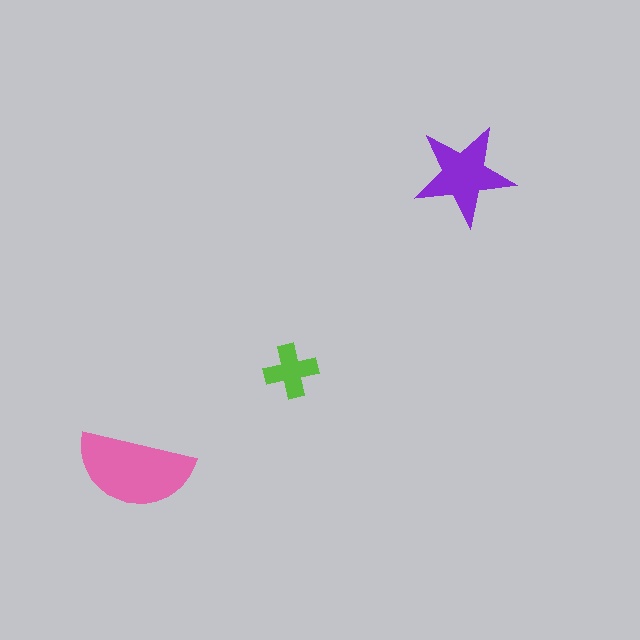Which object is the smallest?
The lime cross.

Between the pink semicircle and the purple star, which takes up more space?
The pink semicircle.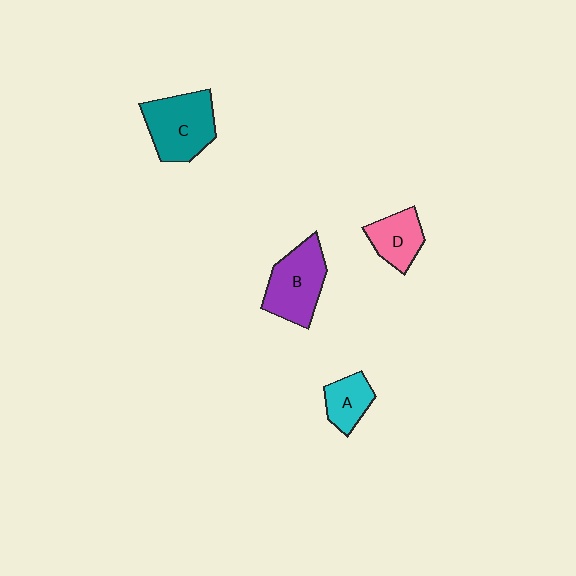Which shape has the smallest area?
Shape A (cyan).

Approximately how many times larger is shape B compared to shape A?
Approximately 1.8 times.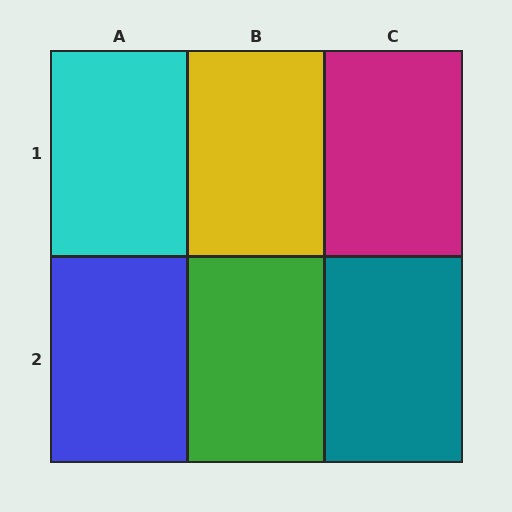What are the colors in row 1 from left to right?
Cyan, yellow, magenta.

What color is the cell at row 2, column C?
Teal.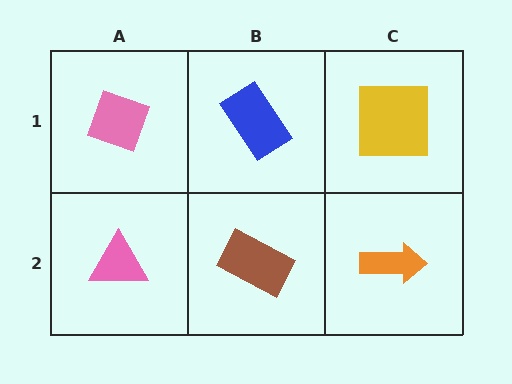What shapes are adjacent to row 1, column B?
A brown rectangle (row 2, column B), a pink diamond (row 1, column A), a yellow square (row 1, column C).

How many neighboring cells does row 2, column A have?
2.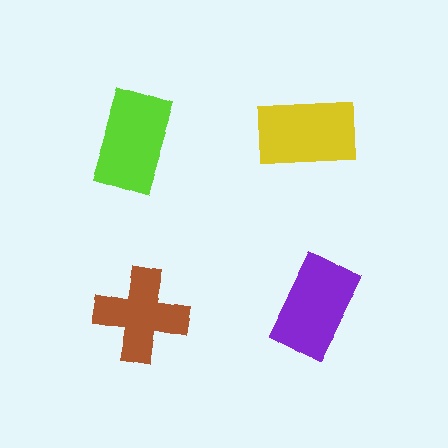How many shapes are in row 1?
2 shapes.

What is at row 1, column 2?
A yellow rectangle.